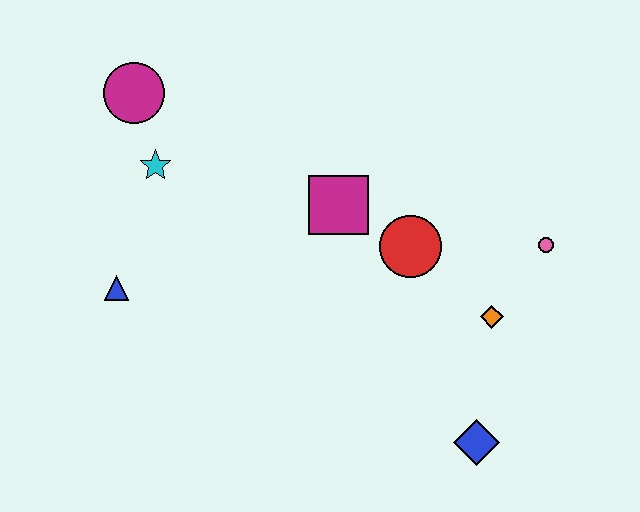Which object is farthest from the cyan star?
The blue diamond is farthest from the cyan star.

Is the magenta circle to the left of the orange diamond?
Yes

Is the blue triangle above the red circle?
No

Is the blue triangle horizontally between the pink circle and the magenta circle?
No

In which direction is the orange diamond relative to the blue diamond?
The orange diamond is above the blue diamond.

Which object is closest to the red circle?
The magenta square is closest to the red circle.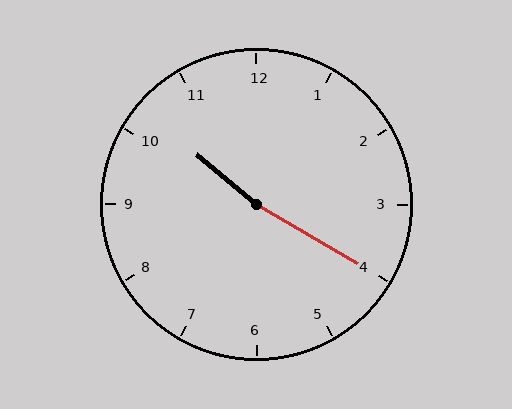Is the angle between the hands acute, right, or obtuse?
It is obtuse.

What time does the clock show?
10:20.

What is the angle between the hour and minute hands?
Approximately 170 degrees.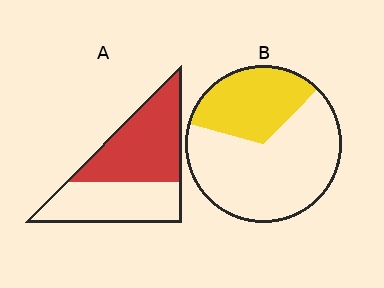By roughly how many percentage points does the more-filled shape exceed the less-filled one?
By roughly 20 percentage points (A over B).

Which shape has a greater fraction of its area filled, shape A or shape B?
Shape A.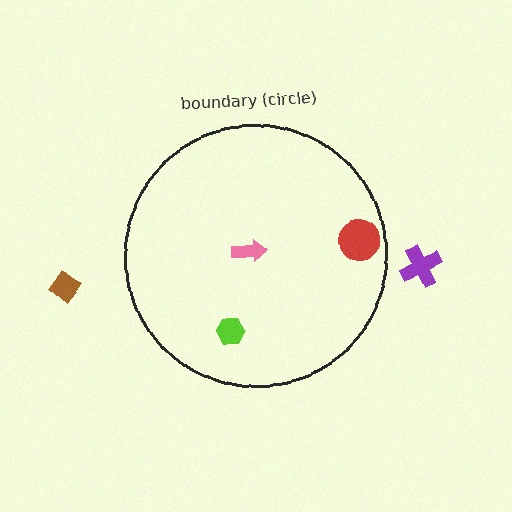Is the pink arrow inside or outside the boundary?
Inside.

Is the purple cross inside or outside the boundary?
Outside.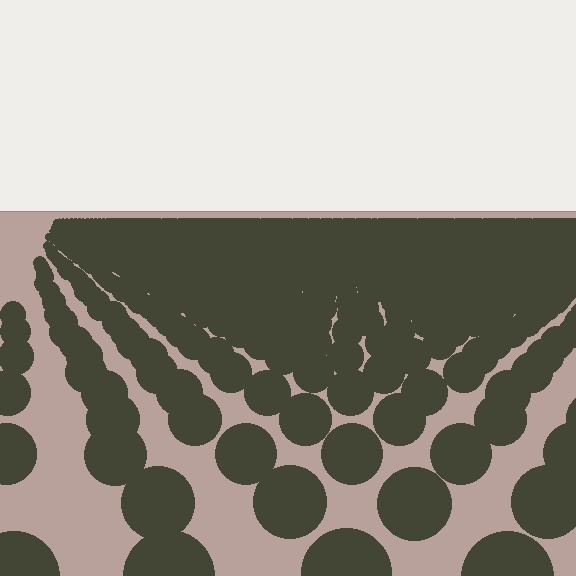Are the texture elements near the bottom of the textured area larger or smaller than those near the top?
Larger. Near the bottom, elements are closer to the viewer and appear at a bigger on-screen size.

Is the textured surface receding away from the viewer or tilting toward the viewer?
The surface is receding away from the viewer. Texture elements get smaller and denser toward the top.